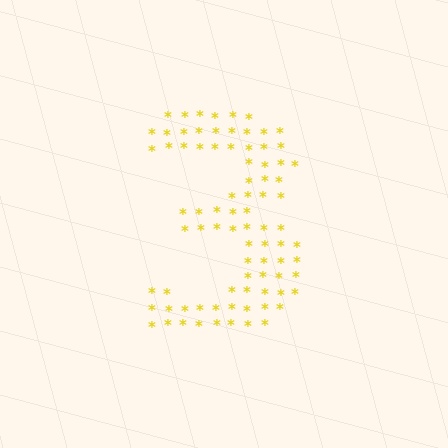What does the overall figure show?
The overall figure shows the digit 3.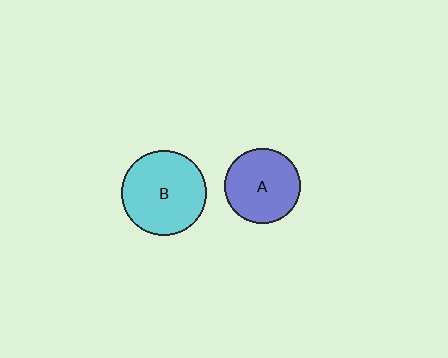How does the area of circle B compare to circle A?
Approximately 1.3 times.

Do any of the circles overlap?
No, none of the circles overlap.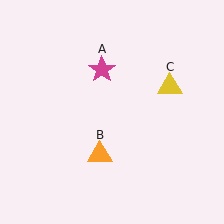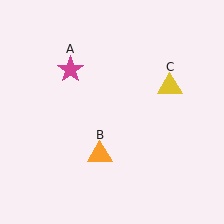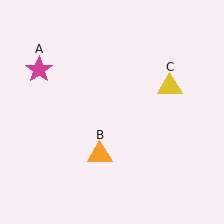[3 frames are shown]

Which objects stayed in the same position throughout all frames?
Orange triangle (object B) and yellow triangle (object C) remained stationary.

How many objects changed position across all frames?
1 object changed position: magenta star (object A).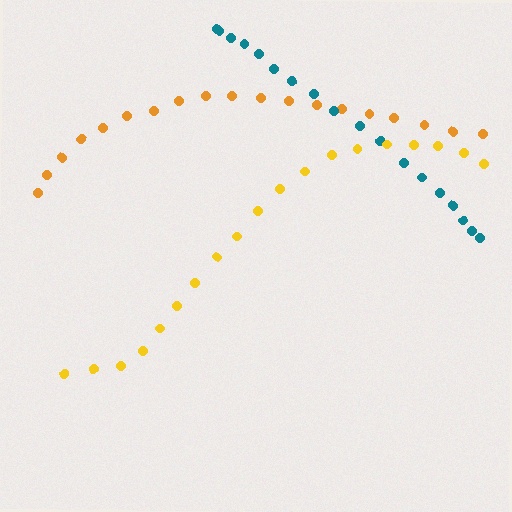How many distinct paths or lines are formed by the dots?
There are 3 distinct paths.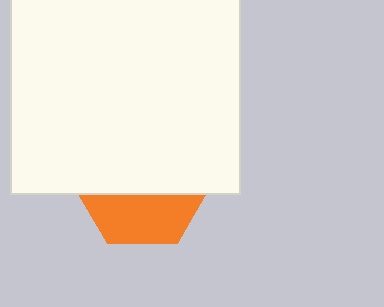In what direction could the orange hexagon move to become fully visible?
The orange hexagon could move down. That would shift it out from behind the white square entirely.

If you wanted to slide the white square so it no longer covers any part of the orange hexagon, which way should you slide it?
Slide it up — that is the most direct way to separate the two shapes.